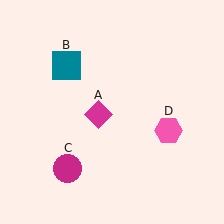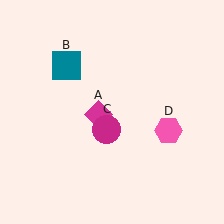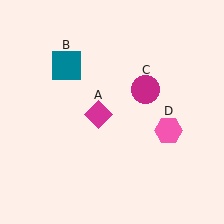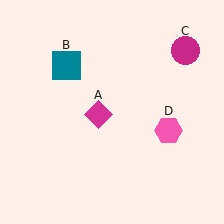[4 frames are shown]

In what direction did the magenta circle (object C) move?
The magenta circle (object C) moved up and to the right.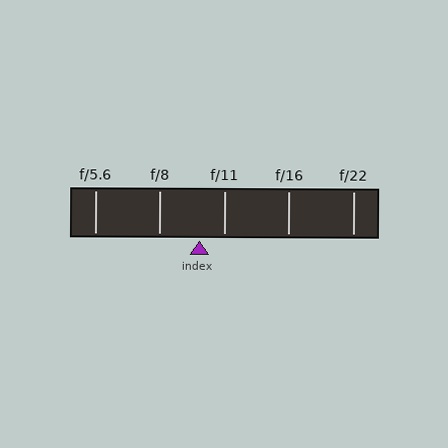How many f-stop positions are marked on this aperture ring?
There are 5 f-stop positions marked.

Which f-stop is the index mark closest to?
The index mark is closest to f/11.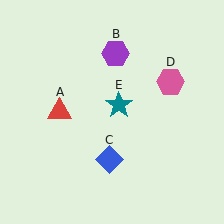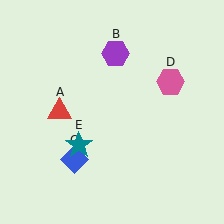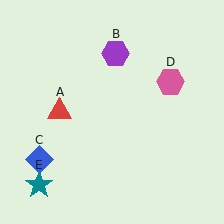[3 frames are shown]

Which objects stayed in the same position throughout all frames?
Red triangle (object A) and purple hexagon (object B) and pink hexagon (object D) remained stationary.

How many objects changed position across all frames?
2 objects changed position: blue diamond (object C), teal star (object E).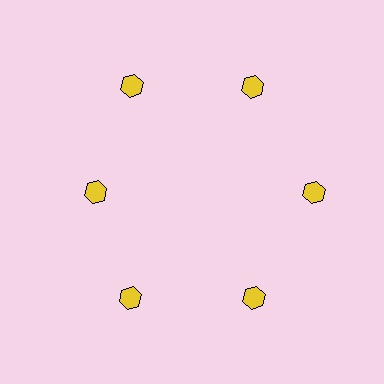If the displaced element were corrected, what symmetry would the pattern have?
It would have 6-fold rotational symmetry — the pattern would map onto itself every 60 degrees.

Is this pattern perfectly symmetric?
No. The 6 yellow hexagons are arranged in a ring, but one element near the 9 o'clock position is pulled inward toward the center, breaking the 6-fold rotational symmetry.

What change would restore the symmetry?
The symmetry would be restored by moving it outward, back onto the ring so that all 6 hexagons sit at equal angles and equal distance from the center.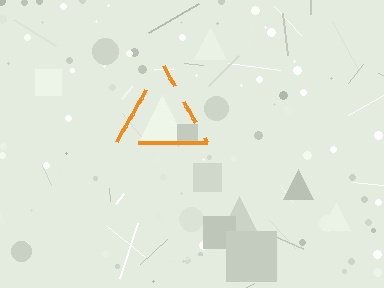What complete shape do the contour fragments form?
The contour fragments form a triangle.